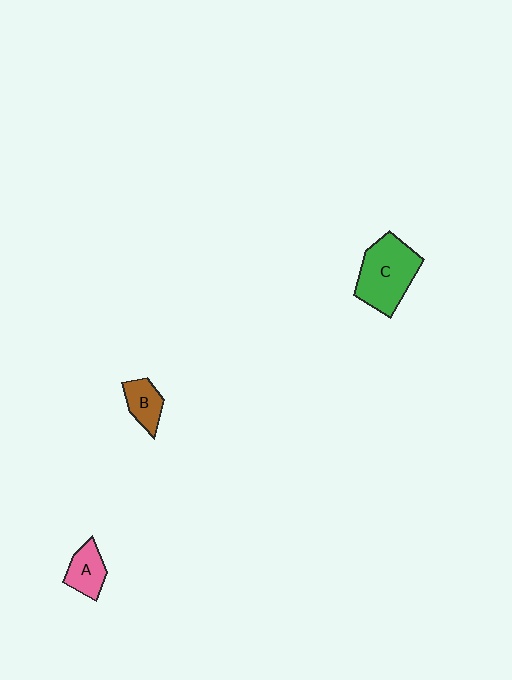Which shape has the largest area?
Shape C (green).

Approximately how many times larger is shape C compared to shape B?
Approximately 2.3 times.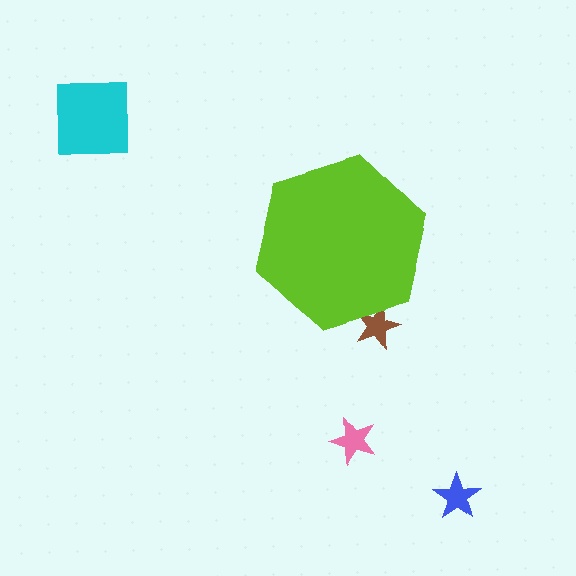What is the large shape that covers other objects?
A lime hexagon.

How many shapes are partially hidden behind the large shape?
1 shape is partially hidden.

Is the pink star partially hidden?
No, the pink star is fully visible.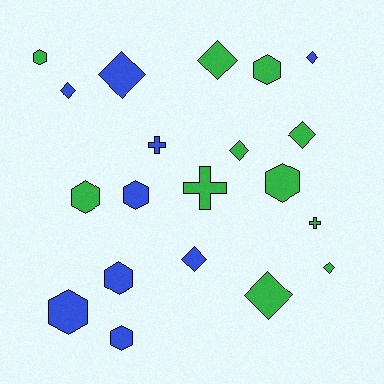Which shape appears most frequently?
Diamond, with 9 objects.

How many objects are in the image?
There are 20 objects.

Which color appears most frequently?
Green, with 11 objects.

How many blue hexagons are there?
There are 4 blue hexagons.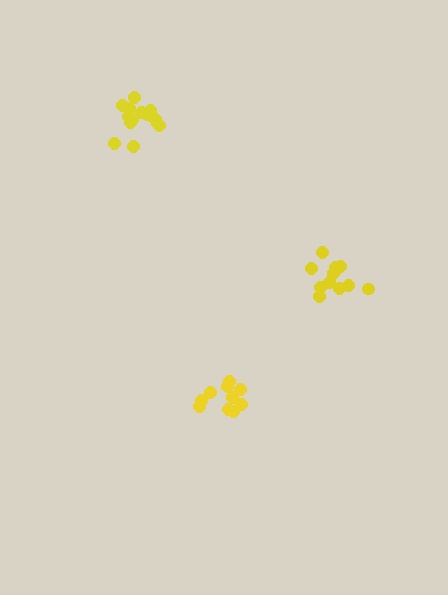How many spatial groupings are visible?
There are 3 spatial groupings.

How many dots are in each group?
Group 1: 14 dots, Group 2: 10 dots, Group 3: 12 dots (36 total).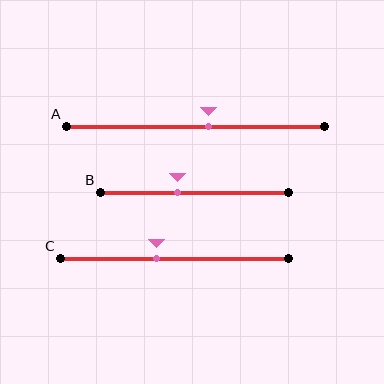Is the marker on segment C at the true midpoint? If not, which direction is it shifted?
No, the marker on segment C is shifted to the left by about 8% of the segment length.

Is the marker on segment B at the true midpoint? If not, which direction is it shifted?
No, the marker on segment B is shifted to the left by about 9% of the segment length.